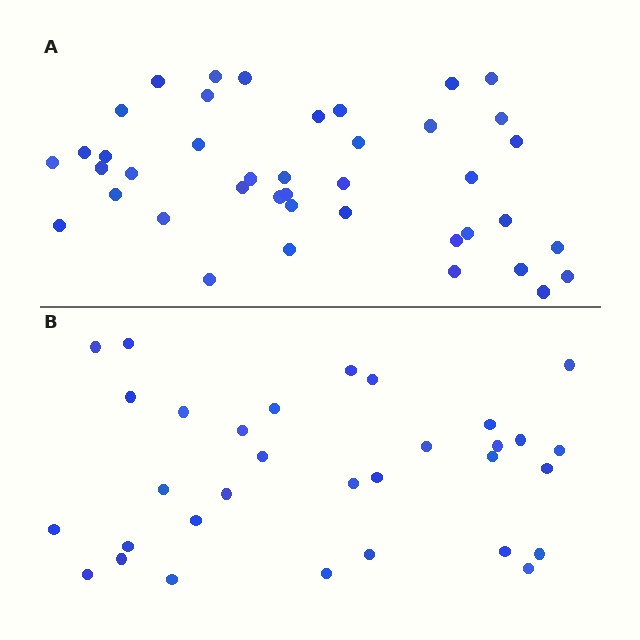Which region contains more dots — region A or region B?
Region A (the top region) has more dots.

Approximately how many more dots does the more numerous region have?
Region A has roughly 8 or so more dots than region B.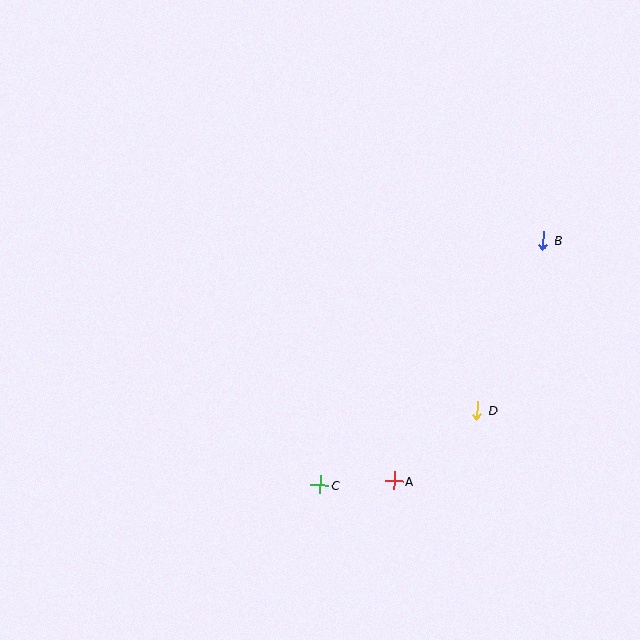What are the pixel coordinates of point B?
Point B is at (543, 241).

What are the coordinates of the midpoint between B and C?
The midpoint between B and C is at (432, 363).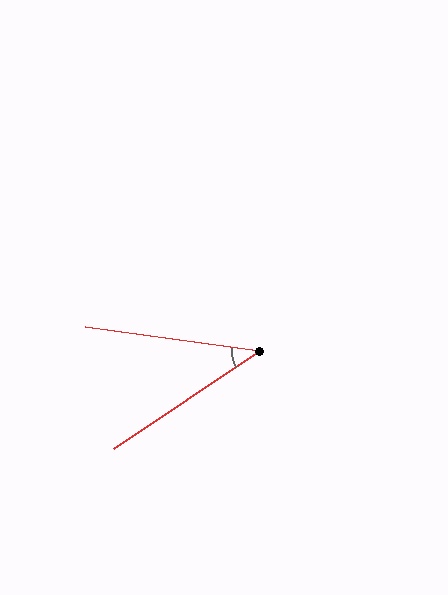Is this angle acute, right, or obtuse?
It is acute.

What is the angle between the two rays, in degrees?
Approximately 42 degrees.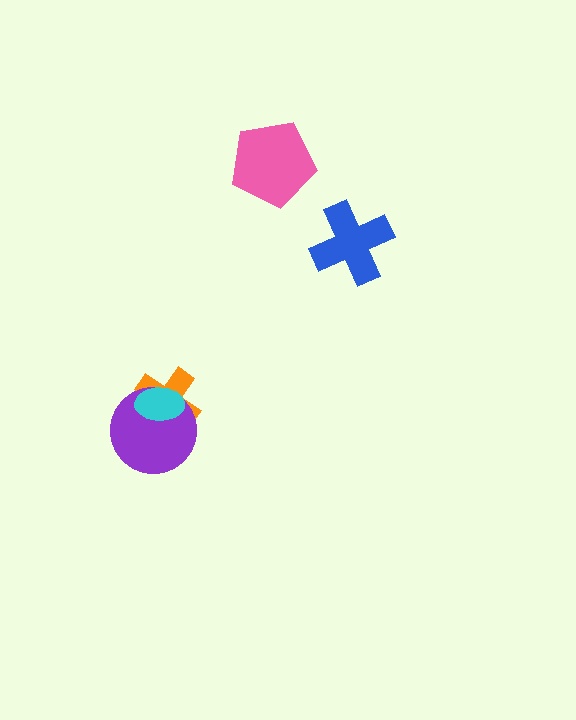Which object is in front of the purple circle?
The cyan ellipse is in front of the purple circle.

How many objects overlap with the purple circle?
2 objects overlap with the purple circle.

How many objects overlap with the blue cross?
0 objects overlap with the blue cross.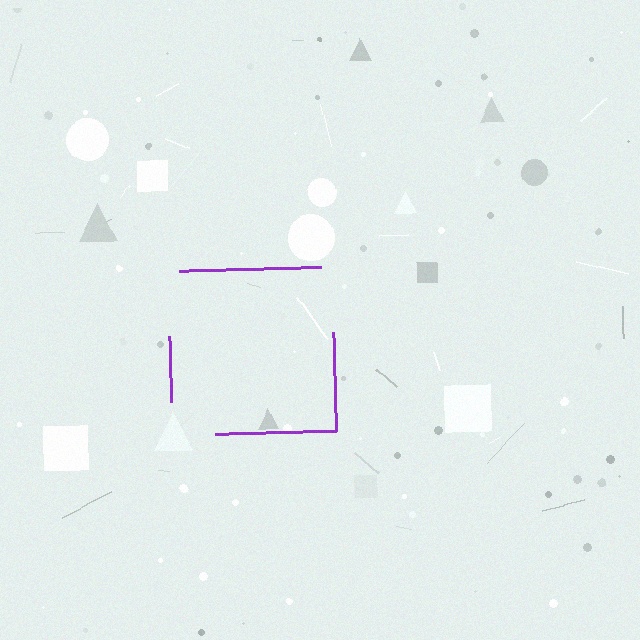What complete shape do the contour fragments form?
The contour fragments form a square.